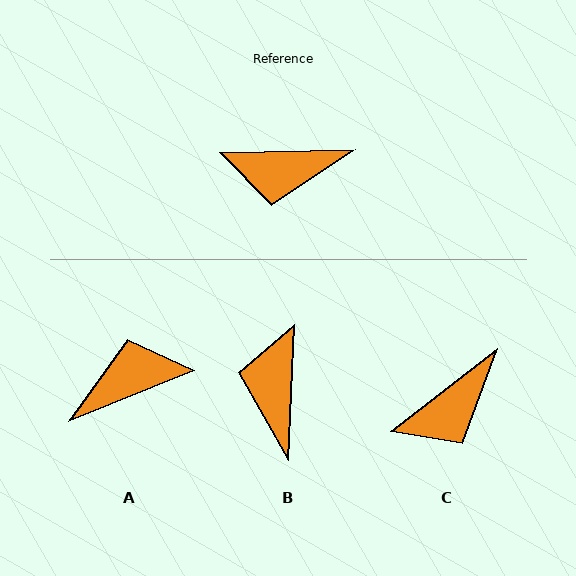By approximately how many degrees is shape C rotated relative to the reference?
Approximately 36 degrees counter-clockwise.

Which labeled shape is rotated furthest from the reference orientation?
A, about 160 degrees away.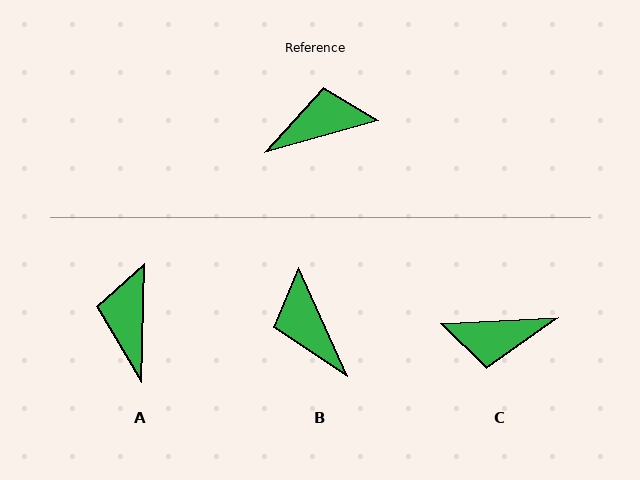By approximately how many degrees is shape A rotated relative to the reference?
Approximately 73 degrees counter-clockwise.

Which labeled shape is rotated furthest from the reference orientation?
C, about 167 degrees away.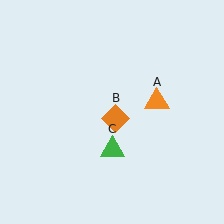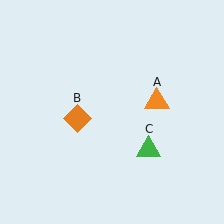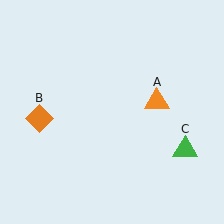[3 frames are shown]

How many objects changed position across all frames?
2 objects changed position: orange diamond (object B), green triangle (object C).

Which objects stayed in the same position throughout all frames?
Orange triangle (object A) remained stationary.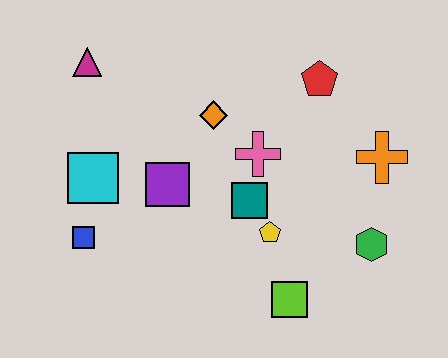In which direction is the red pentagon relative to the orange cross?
The red pentagon is above the orange cross.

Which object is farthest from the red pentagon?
The blue square is farthest from the red pentagon.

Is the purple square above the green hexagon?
Yes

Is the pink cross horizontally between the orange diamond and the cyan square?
No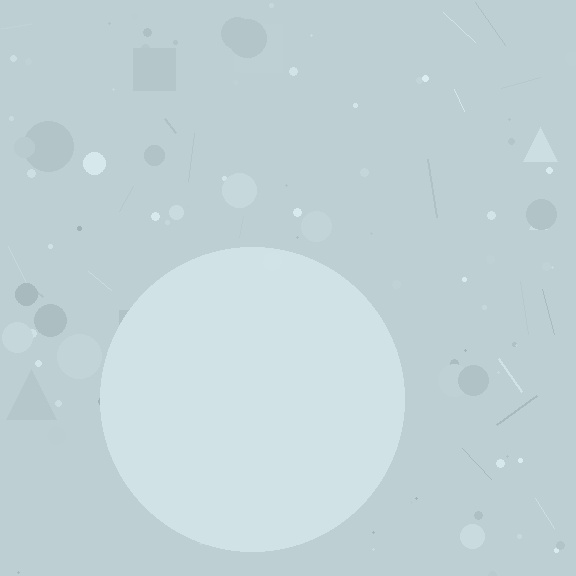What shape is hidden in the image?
A circle is hidden in the image.